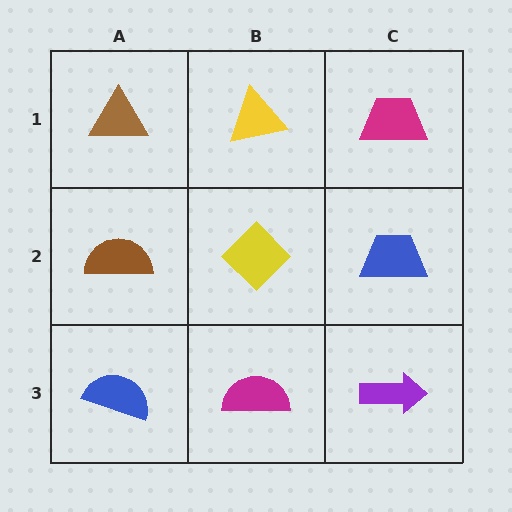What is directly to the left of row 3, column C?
A magenta semicircle.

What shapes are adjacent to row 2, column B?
A yellow triangle (row 1, column B), a magenta semicircle (row 3, column B), a brown semicircle (row 2, column A), a blue trapezoid (row 2, column C).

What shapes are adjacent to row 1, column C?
A blue trapezoid (row 2, column C), a yellow triangle (row 1, column B).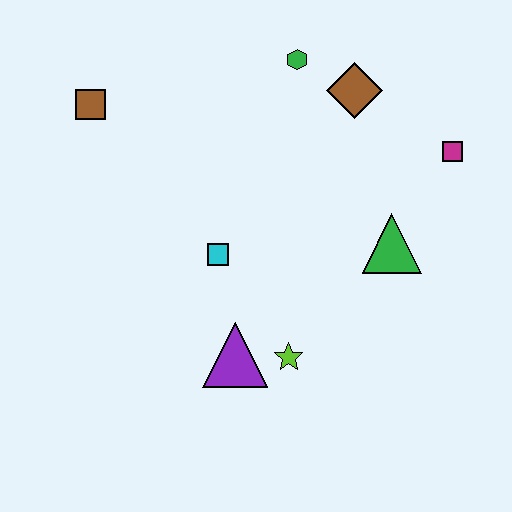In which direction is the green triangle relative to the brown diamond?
The green triangle is below the brown diamond.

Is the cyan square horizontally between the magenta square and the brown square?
Yes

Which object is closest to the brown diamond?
The green hexagon is closest to the brown diamond.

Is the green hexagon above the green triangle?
Yes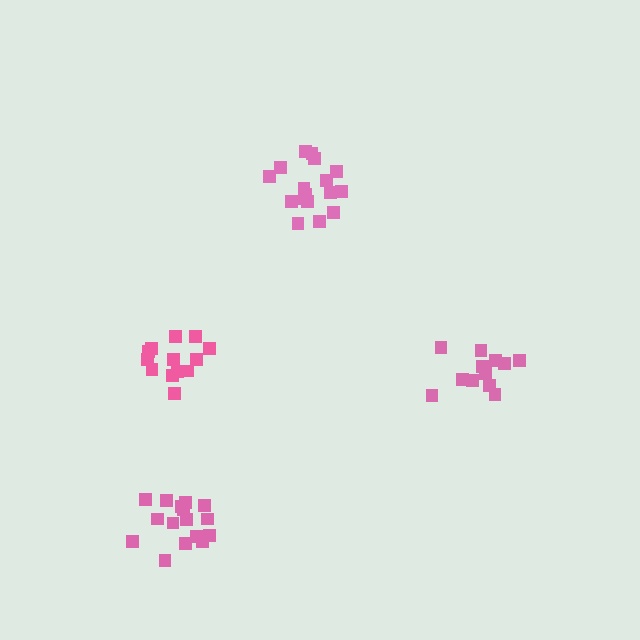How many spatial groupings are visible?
There are 4 spatial groupings.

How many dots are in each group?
Group 1: 16 dots, Group 2: 13 dots, Group 3: 17 dots, Group 4: 12 dots (58 total).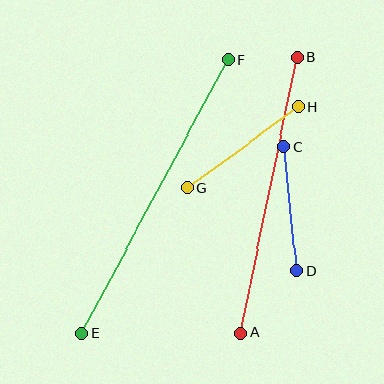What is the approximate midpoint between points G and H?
The midpoint is at approximately (243, 147) pixels.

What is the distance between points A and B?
The distance is approximately 281 pixels.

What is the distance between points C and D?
The distance is approximately 125 pixels.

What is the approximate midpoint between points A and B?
The midpoint is at approximately (269, 195) pixels.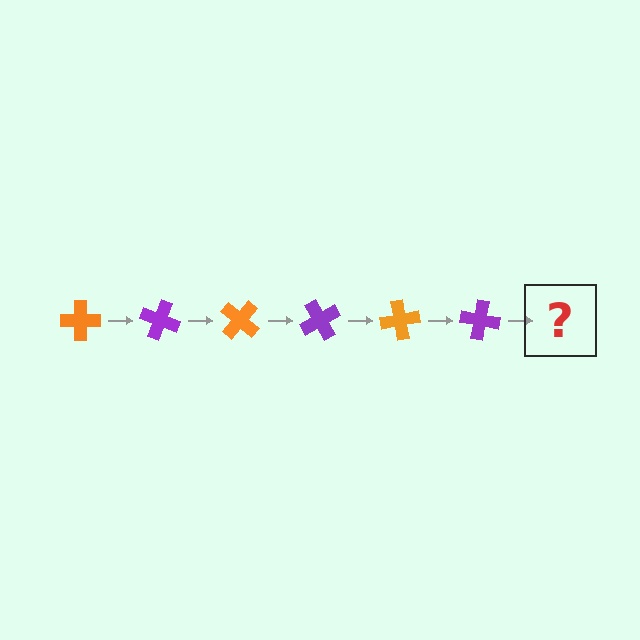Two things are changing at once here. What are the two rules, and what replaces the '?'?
The two rules are that it rotates 20 degrees each step and the color cycles through orange and purple. The '?' should be an orange cross, rotated 120 degrees from the start.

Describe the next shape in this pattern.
It should be an orange cross, rotated 120 degrees from the start.